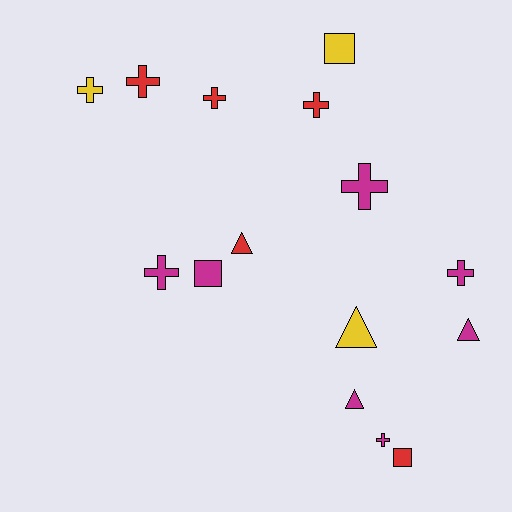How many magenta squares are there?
There is 1 magenta square.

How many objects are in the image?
There are 15 objects.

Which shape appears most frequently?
Cross, with 8 objects.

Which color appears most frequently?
Magenta, with 7 objects.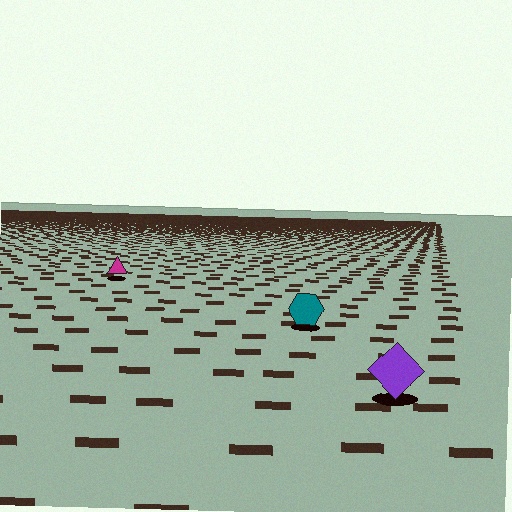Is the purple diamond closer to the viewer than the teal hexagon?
Yes. The purple diamond is closer — you can tell from the texture gradient: the ground texture is coarser near it.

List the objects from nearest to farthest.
From nearest to farthest: the purple diamond, the teal hexagon, the magenta triangle.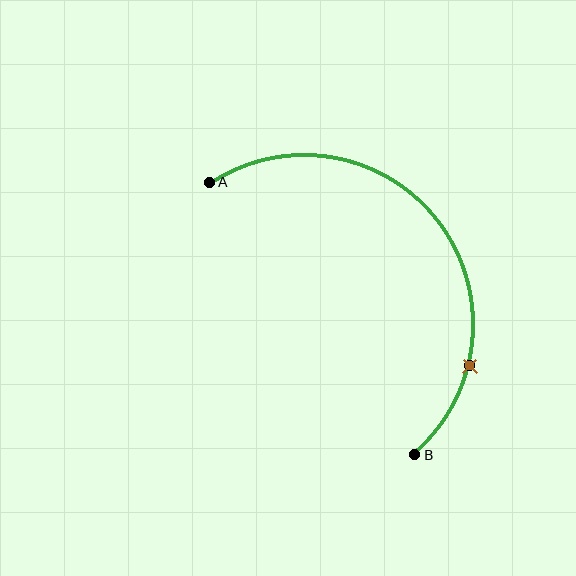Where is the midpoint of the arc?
The arc midpoint is the point on the curve farthest from the straight line joining A and B. It sits above and to the right of that line.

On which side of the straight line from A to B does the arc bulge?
The arc bulges above and to the right of the straight line connecting A and B.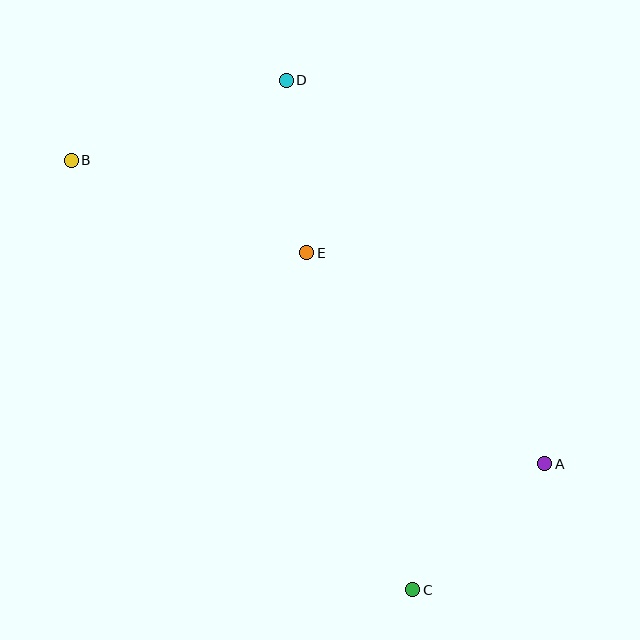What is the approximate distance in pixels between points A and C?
The distance between A and C is approximately 183 pixels.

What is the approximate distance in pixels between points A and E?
The distance between A and E is approximately 318 pixels.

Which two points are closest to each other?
Points D and E are closest to each other.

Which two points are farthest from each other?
Points A and B are farthest from each other.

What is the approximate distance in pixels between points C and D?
The distance between C and D is approximately 525 pixels.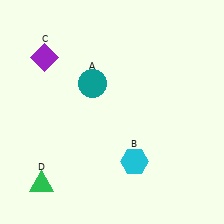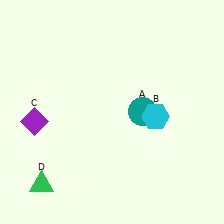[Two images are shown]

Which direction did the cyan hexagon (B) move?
The cyan hexagon (B) moved up.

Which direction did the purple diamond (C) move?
The purple diamond (C) moved down.